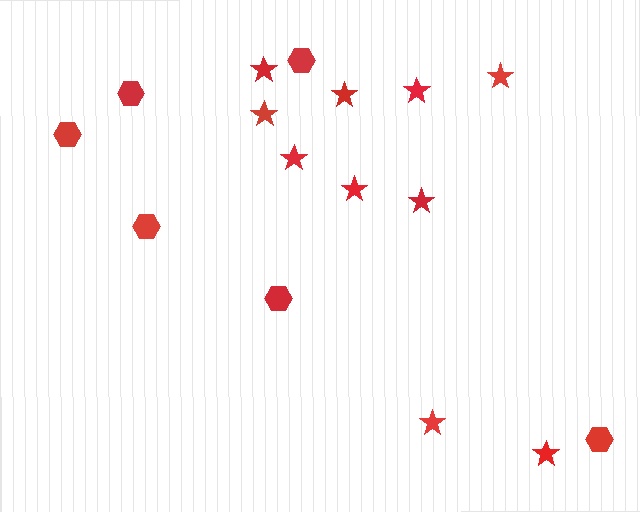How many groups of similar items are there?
There are 2 groups: one group of stars (10) and one group of hexagons (6).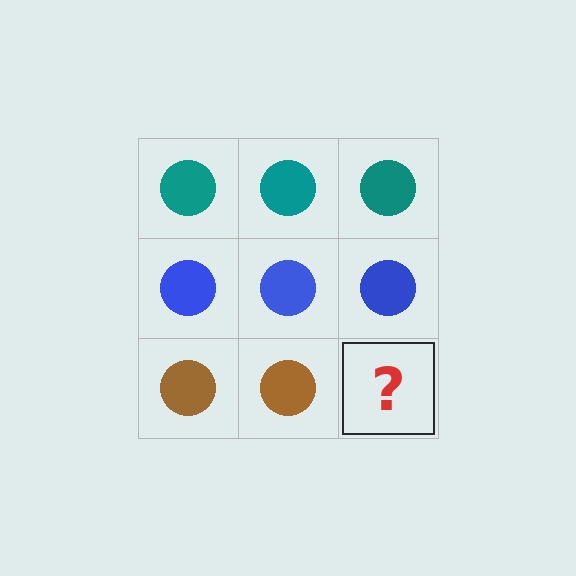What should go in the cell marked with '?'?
The missing cell should contain a brown circle.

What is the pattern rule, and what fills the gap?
The rule is that each row has a consistent color. The gap should be filled with a brown circle.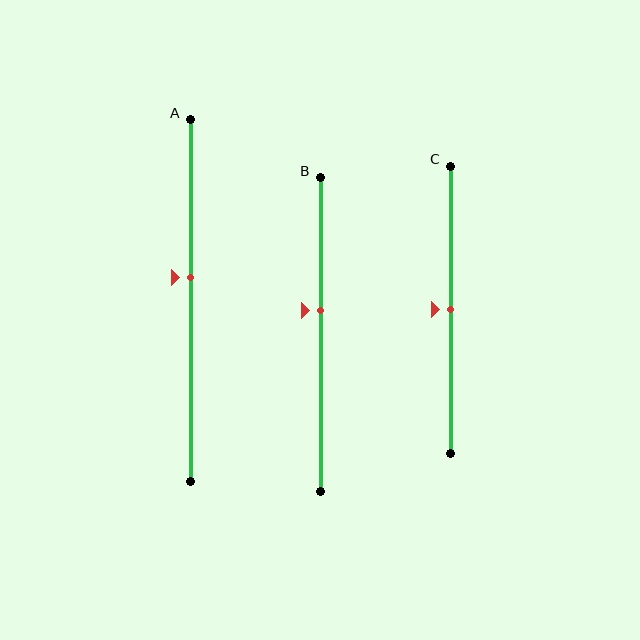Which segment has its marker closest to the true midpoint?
Segment C has its marker closest to the true midpoint.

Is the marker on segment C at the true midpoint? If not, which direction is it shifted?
Yes, the marker on segment C is at the true midpoint.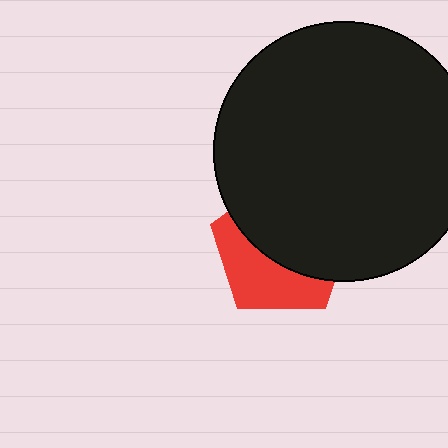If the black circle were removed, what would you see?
You would see the complete red pentagon.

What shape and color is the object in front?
The object in front is a black circle.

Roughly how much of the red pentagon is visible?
A small part of it is visible (roughly 41%).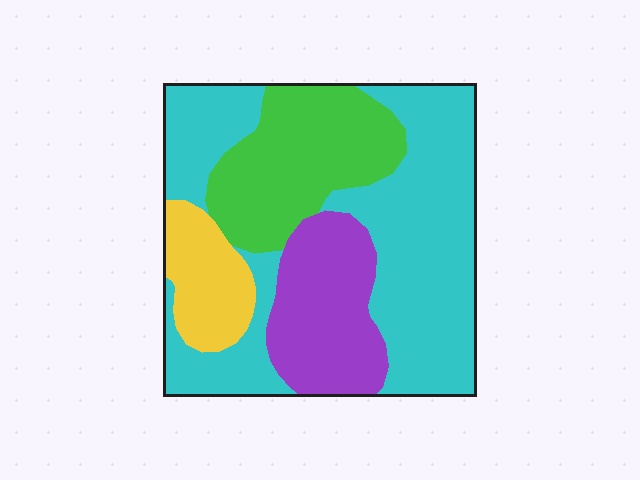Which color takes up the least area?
Yellow, at roughly 10%.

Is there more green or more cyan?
Cyan.